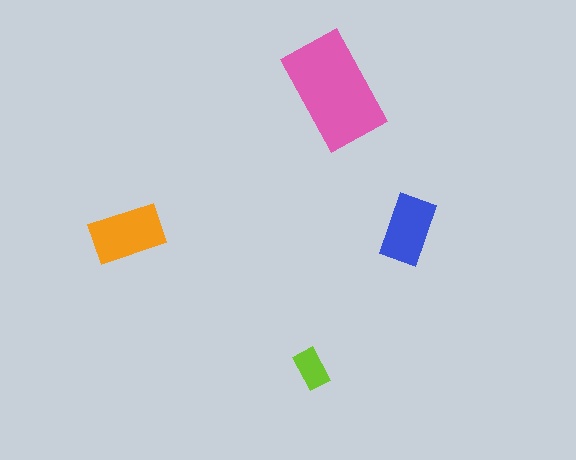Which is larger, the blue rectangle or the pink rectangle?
The pink one.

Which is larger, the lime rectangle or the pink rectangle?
The pink one.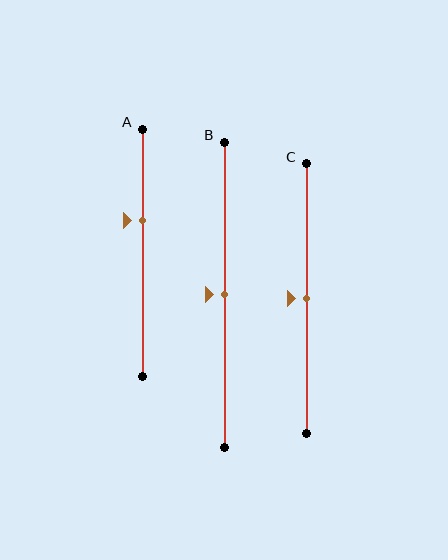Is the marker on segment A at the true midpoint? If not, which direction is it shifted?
No, the marker on segment A is shifted upward by about 13% of the segment length.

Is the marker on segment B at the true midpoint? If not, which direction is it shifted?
Yes, the marker on segment B is at the true midpoint.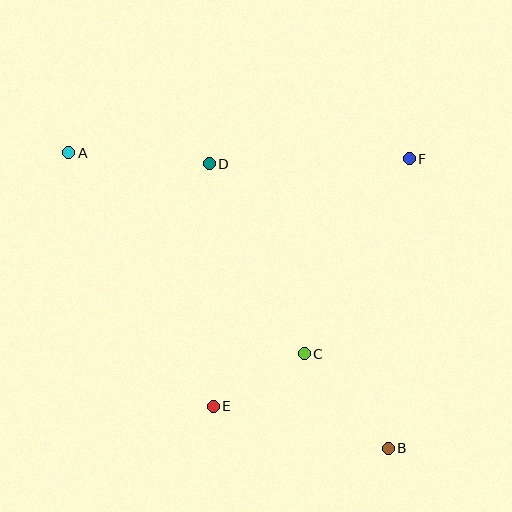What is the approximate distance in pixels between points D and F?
The distance between D and F is approximately 200 pixels.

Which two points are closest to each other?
Points C and E are closest to each other.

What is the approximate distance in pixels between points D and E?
The distance between D and E is approximately 242 pixels.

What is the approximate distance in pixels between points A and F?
The distance between A and F is approximately 340 pixels.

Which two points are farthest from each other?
Points A and B are farthest from each other.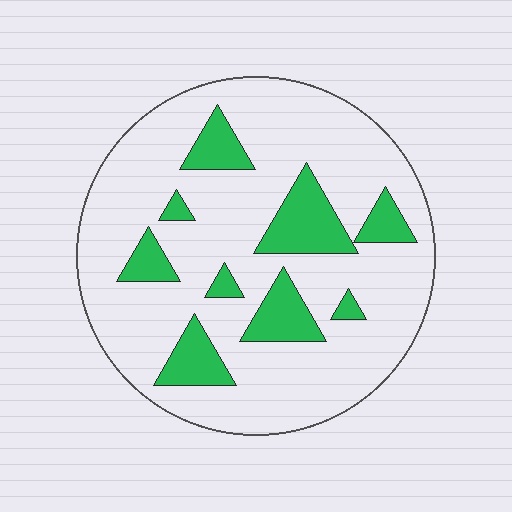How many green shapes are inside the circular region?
9.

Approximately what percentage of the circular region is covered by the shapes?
Approximately 20%.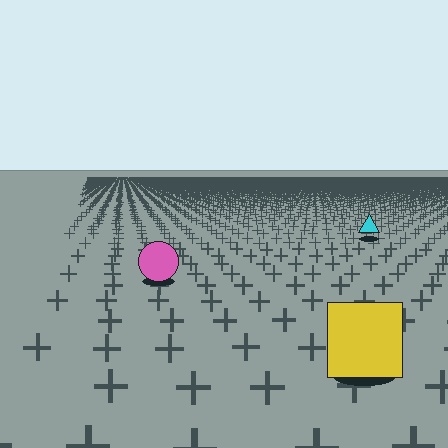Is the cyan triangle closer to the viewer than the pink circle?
No. The pink circle is closer — you can tell from the texture gradient: the ground texture is coarser near it.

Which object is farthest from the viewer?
The cyan triangle is farthest from the viewer. It appears smaller and the ground texture around it is denser.